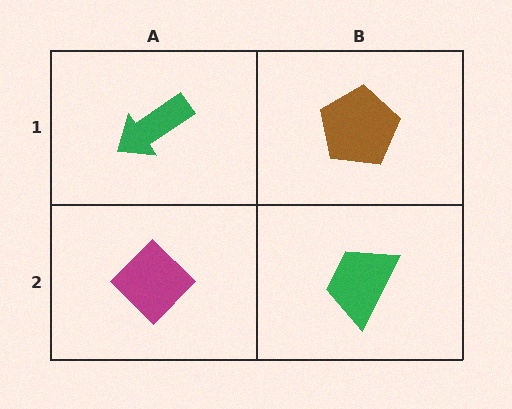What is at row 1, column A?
A green arrow.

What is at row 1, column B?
A brown pentagon.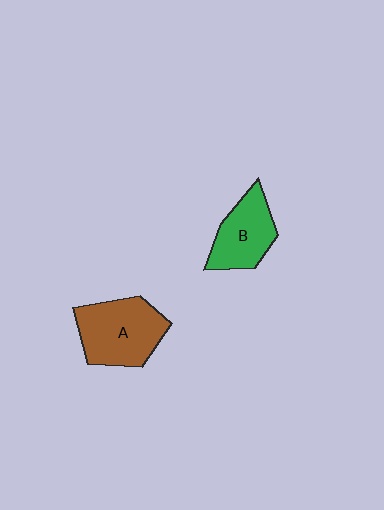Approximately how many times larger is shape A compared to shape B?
Approximately 1.3 times.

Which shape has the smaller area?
Shape B (green).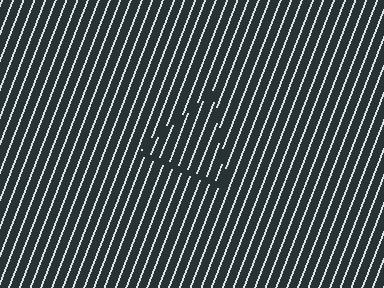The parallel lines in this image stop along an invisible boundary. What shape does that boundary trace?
An illusory triangle. The interior of the shape contains the same grating, shifted by half a period — the contour is defined by the phase discontinuity where line-ends from the inner and outer gratings abut.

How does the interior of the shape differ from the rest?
The interior of the shape contains the same grating, shifted by half a period — the contour is defined by the phase discontinuity where line-ends from the inner and outer gratings abut.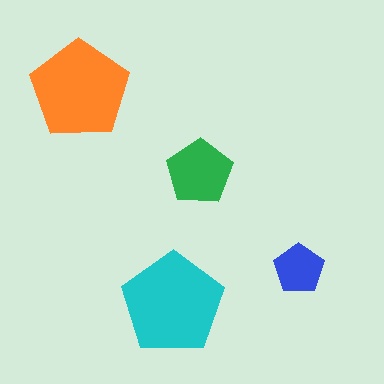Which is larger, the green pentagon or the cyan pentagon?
The cyan one.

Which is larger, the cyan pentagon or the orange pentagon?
The cyan one.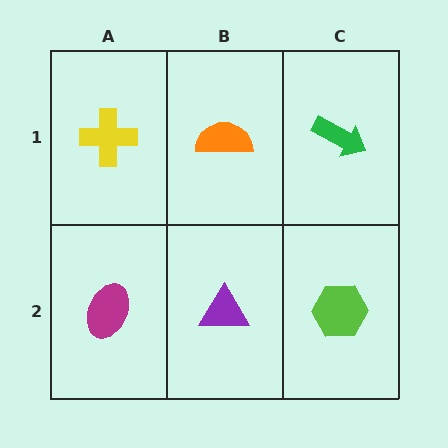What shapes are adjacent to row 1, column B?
A purple triangle (row 2, column B), a yellow cross (row 1, column A), a green arrow (row 1, column C).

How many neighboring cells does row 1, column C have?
2.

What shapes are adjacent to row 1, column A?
A magenta ellipse (row 2, column A), an orange semicircle (row 1, column B).